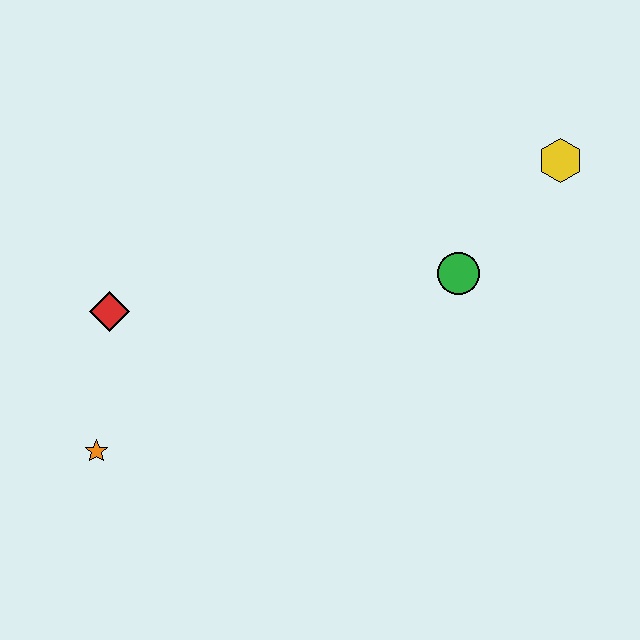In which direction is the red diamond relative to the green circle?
The red diamond is to the left of the green circle.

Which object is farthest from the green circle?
The orange star is farthest from the green circle.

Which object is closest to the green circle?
The yellow hexagon is closest to the green circle.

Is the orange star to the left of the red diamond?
Yes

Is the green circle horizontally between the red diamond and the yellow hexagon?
Yes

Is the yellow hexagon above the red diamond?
Yes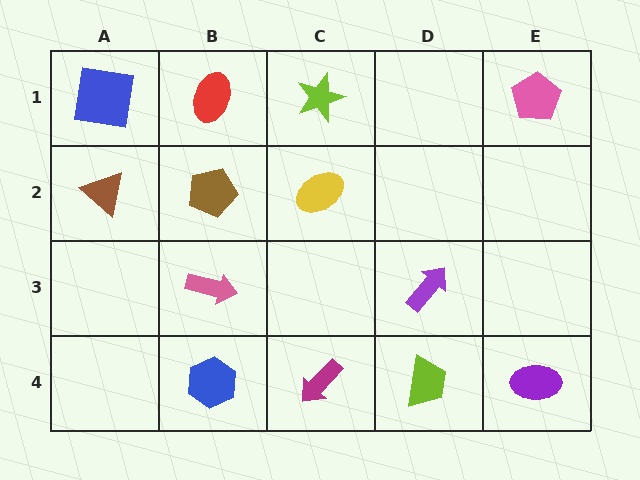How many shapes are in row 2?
3 shapes.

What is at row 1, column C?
A lime star.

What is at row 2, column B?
A brown pentagon.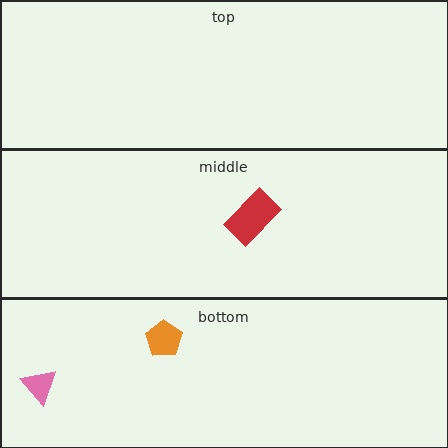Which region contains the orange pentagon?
The bottom region.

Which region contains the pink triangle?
The bottom region.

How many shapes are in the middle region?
1.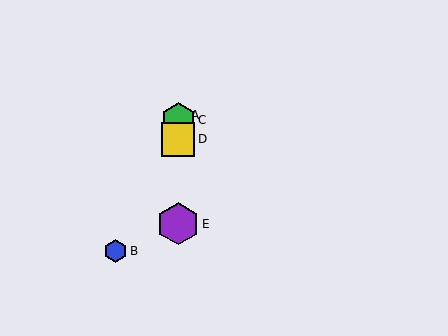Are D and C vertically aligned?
Yes, both are at x≈178.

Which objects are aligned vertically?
Objects A, C, D, E are aligned vertically.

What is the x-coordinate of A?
Object A is at x≈178.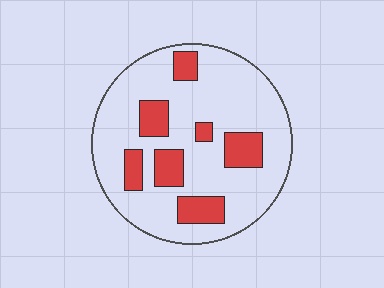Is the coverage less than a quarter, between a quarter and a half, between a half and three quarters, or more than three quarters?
Less than a quarter.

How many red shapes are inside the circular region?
7.